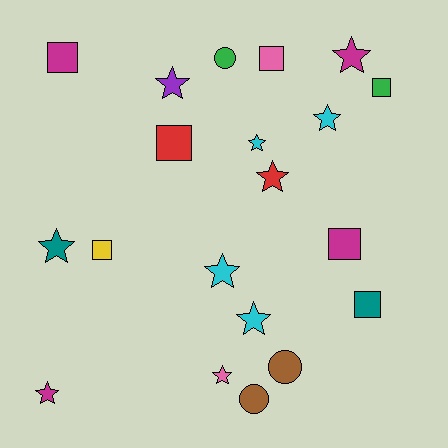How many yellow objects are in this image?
There is 1 yellow object.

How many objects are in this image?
There are 20 objects.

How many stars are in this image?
There are 10 stars.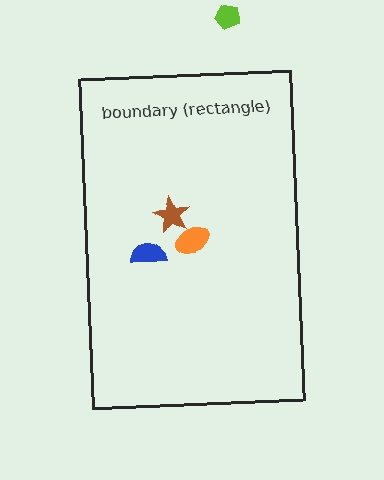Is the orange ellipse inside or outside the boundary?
Inside.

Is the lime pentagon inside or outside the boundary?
Outside.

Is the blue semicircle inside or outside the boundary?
Inside.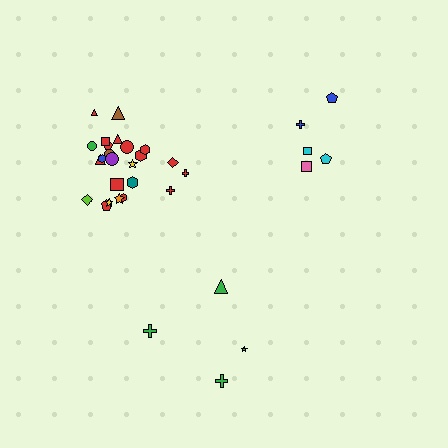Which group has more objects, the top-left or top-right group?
The top-left group.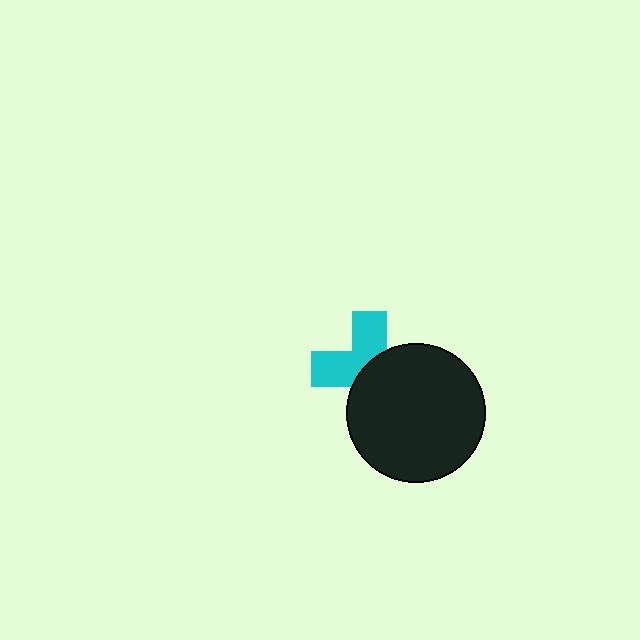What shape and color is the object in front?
The object in front is a black circle.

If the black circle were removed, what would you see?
You would see the complete cyan cross.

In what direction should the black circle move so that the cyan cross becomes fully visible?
The black circle should move toward the lower-right. That is the shortest direction to clear the overlap and leave the cyan cross fully visible.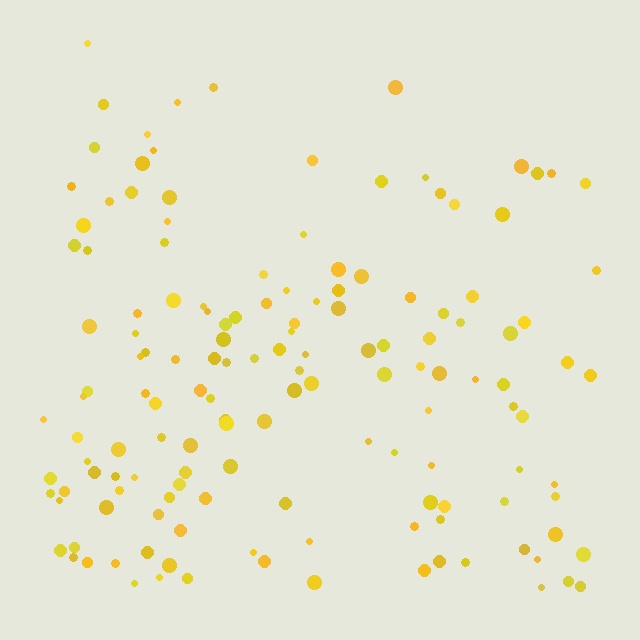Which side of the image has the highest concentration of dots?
The bottom.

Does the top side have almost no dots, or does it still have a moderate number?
Still a moderate number, just noticeably fewer than the bottom.